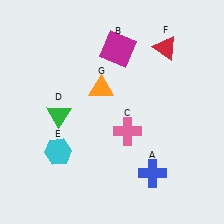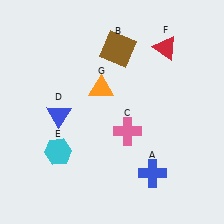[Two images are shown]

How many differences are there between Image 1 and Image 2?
There are 2 differences between the two images.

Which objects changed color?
B changed from magenta to brown. D changed from green to blue.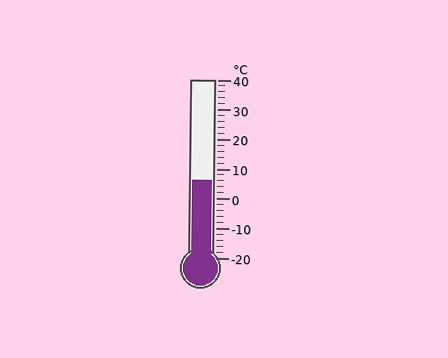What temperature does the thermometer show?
The thermometer shows approximately 6°C.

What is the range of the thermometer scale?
The thermometer scale ranges from -20°C to 40°C.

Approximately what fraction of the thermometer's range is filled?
The thermometer is filled to approximately 45% of its range.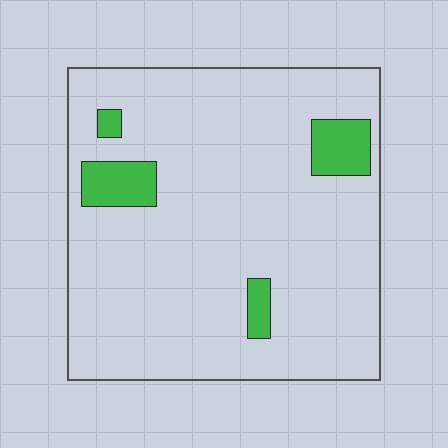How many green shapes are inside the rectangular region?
4.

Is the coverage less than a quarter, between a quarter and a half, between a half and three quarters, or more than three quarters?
Less than a quarter.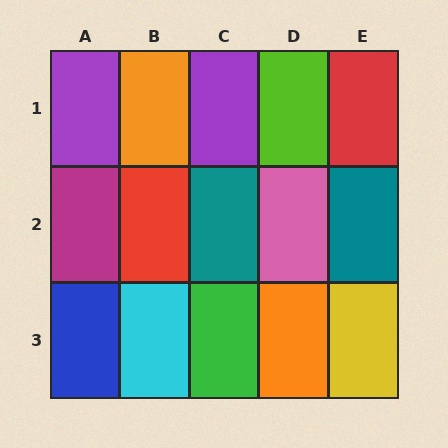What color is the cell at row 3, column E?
Yellow.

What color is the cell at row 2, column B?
Red.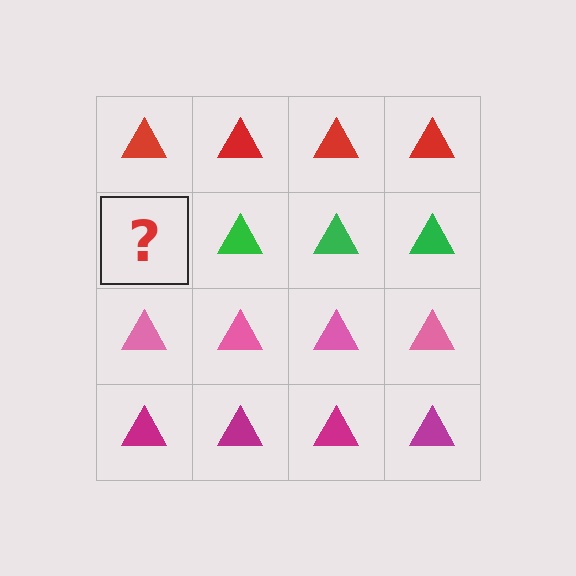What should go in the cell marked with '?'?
The missing cell should contain a green triangle.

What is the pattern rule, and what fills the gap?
The rule is that each row has a consistent color. The gap should be filled with a green triangle.